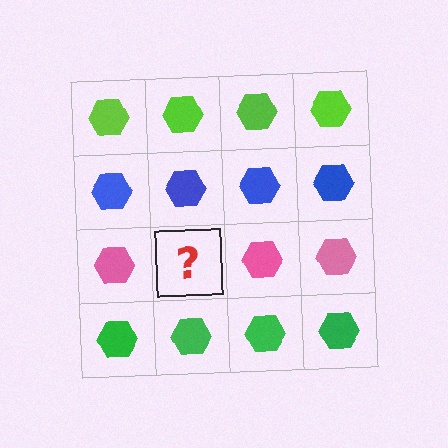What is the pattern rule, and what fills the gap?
The rule is that each row has a consistent color. The gap should be filled with a pink hexagon.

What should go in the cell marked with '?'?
The missing cell should contain a pink hexagon.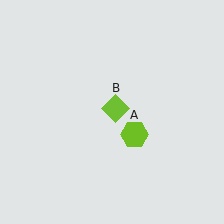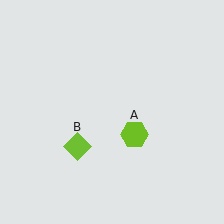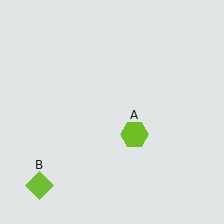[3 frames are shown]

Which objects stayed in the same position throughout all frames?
Lime hexagon (object A) remained stationary.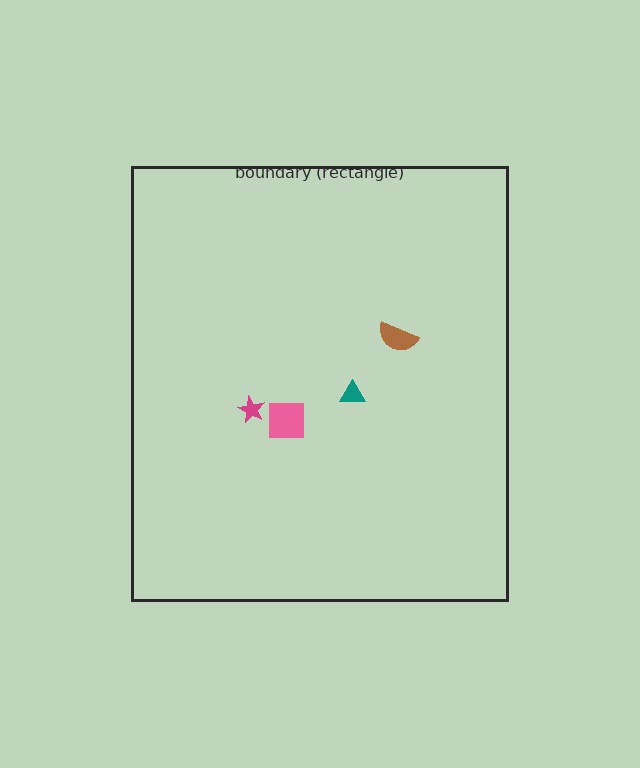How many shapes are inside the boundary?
4 inside, 0 outside.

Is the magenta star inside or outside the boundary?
Inside.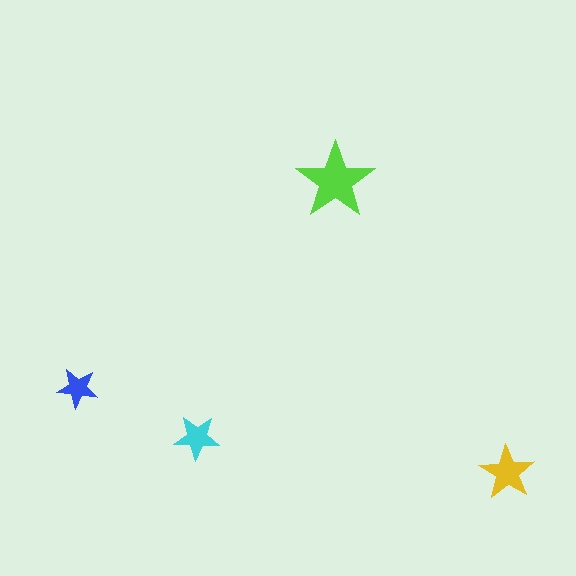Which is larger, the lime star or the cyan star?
The lime one.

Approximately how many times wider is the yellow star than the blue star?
About 1.5 times wider.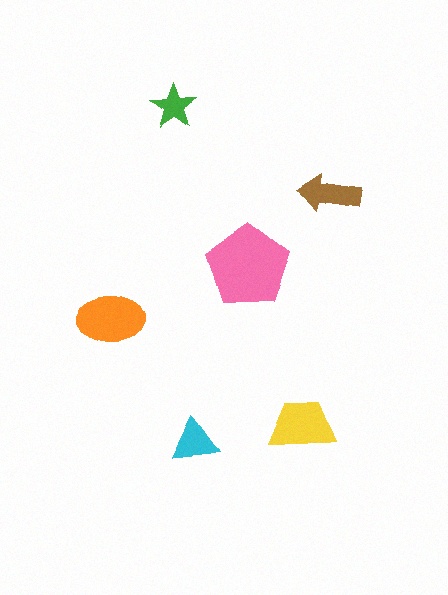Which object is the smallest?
The green star.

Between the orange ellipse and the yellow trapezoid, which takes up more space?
The orange ellipse.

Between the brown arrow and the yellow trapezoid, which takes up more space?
The yellow trapezoid.